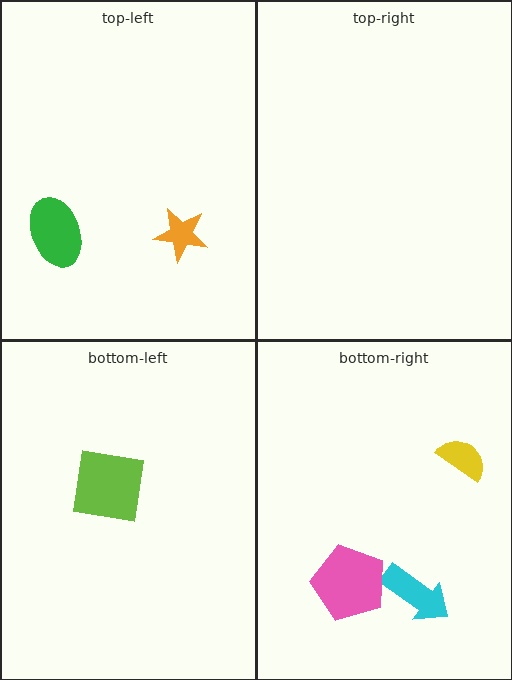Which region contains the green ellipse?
The top-left region.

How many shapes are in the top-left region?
2.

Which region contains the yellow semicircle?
The bottom-right region.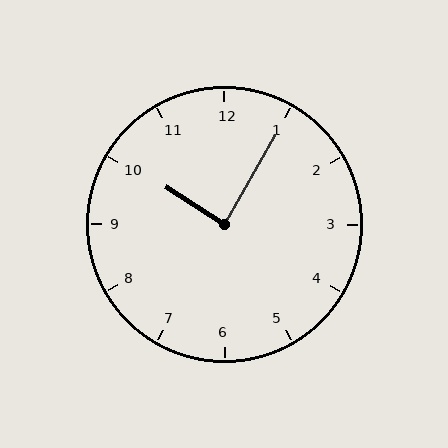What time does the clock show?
10:05.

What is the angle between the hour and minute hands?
Approximately 88 degrees.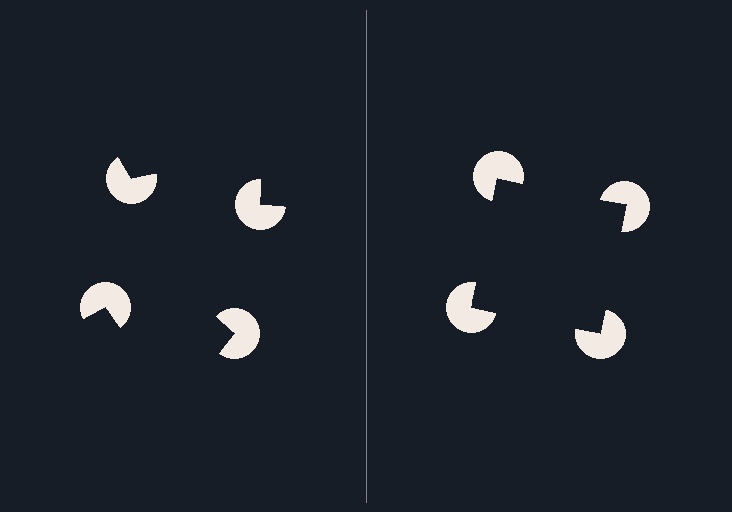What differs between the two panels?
The pac-man discs are positioned identically on both sides; only the wedge orientations differ. On the right they align to a square; on the left they are misaligned.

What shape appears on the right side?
An illusory square.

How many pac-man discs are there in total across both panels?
8 — 4 on each side.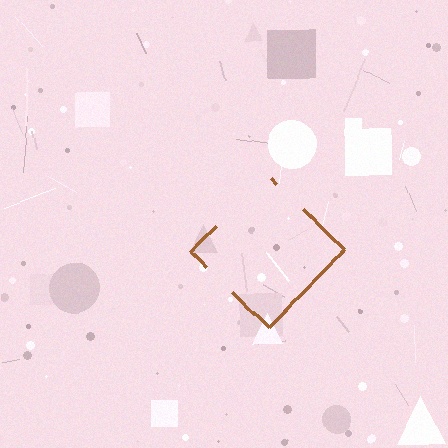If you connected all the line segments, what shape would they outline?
They would outline a diamond.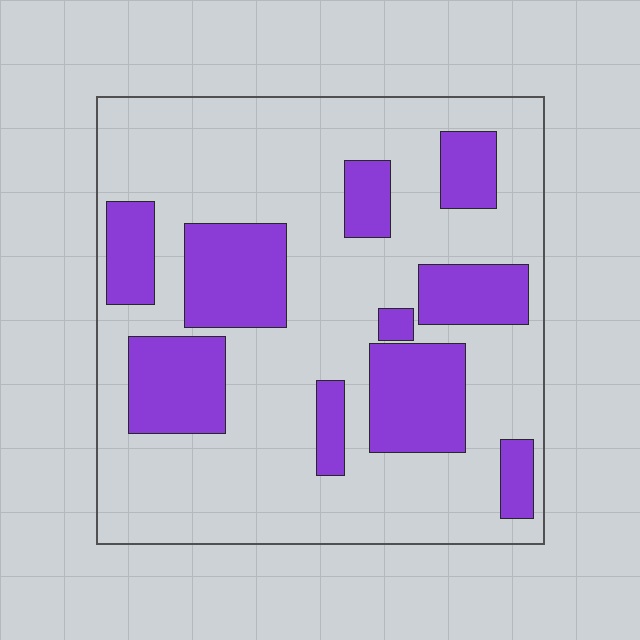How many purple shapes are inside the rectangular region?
10.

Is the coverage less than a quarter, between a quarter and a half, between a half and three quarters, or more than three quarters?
Between a quarter and a half.